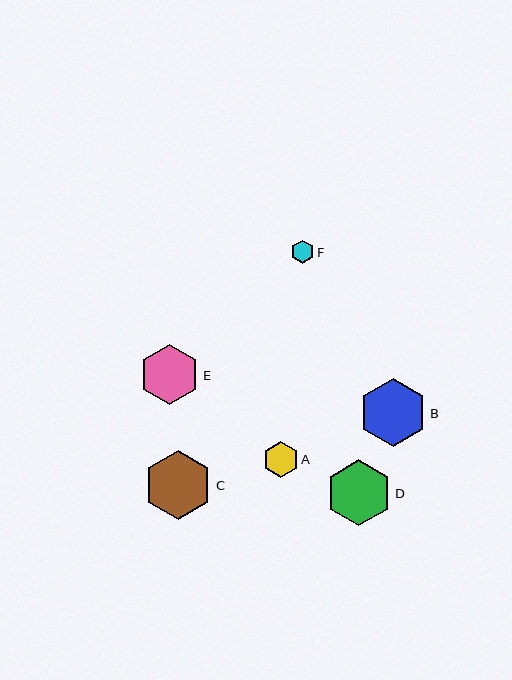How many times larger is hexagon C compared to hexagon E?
Hexagon C is approximately 1.1 times the size of hexagon E.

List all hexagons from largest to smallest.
From largest to smallest: C, B, D, E, A, F.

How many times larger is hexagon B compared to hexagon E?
Hexagon B is approximately 1.1 times the size of hexagon E.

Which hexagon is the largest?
Hexagon C is the largest with a size of approximately 69 pixels.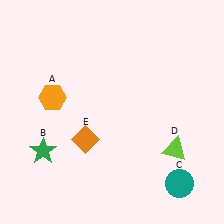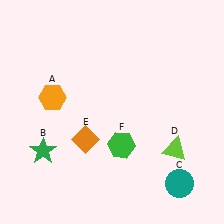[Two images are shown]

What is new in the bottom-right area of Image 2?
A green hexagon (F) was added in the bottom-right area of Image 2.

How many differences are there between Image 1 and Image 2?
There is 1 difference between the two images.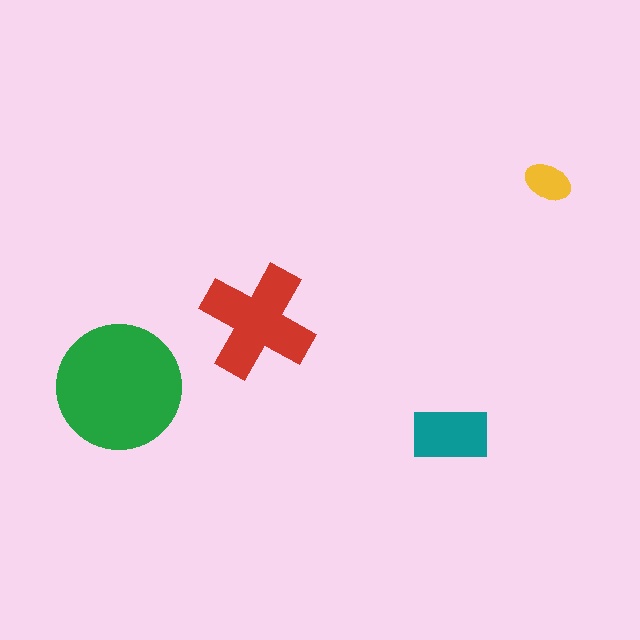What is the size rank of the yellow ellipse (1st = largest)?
4th.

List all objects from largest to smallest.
The green circle, the red cross, the teal rectangle, the yellow ellipse.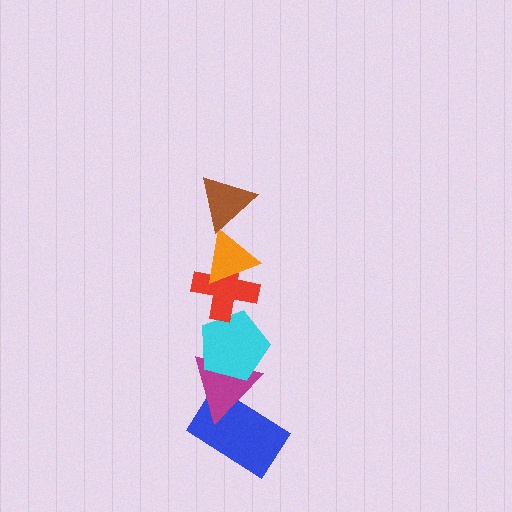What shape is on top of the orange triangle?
The brown triangle is on top of the orange triangle.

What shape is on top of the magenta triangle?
The cyan pentagon is on top of the magenta triangle.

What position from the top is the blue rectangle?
The blue rectangle is 6th from the top.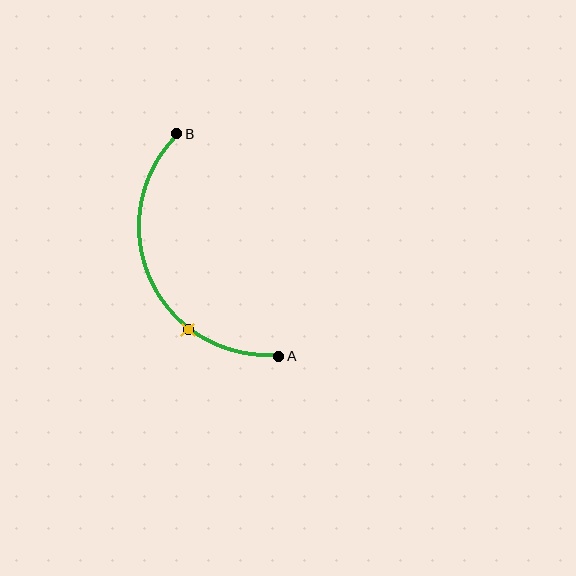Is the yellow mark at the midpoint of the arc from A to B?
No. The yellow mark lies on the arc but is closer to endpoint A. The arc midpoint would be at the point on the curve equidistant along the arc from both A and B.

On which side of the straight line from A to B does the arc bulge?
The arc bulges to the left of the straight line connecting A and B.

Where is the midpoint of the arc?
The arc midpoint is the point on the curve farthest from the straight line joining A and B. It sits to the left of that line.